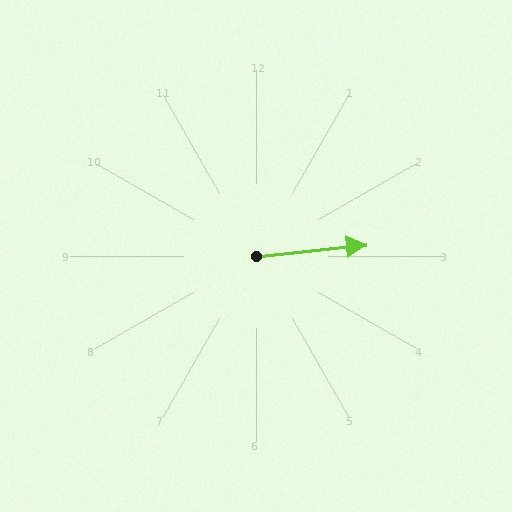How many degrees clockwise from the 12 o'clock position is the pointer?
Approximately 84 degrees.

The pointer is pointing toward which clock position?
Roughly 3 o'clock.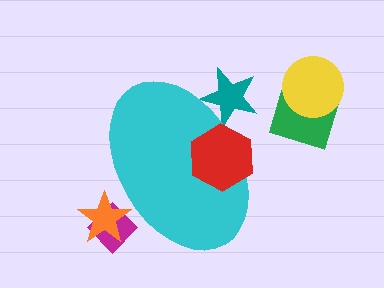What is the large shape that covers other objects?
A cyan ellipse.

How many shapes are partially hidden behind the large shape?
3 shapes are partially hidden.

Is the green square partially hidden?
No, the green square is fully visible.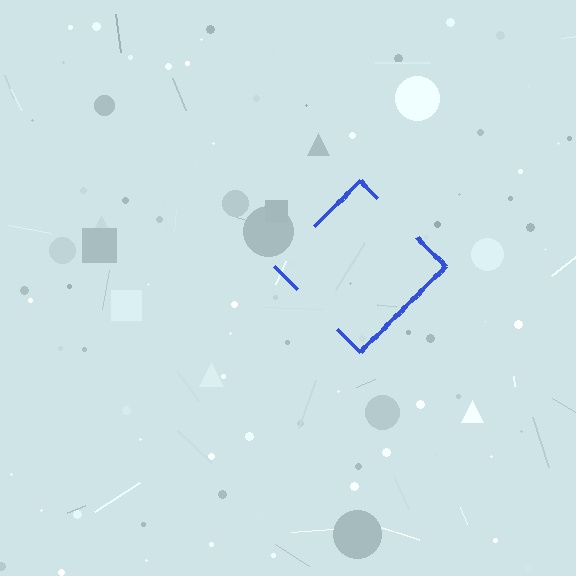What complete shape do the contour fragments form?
The contour fragments form a diamond.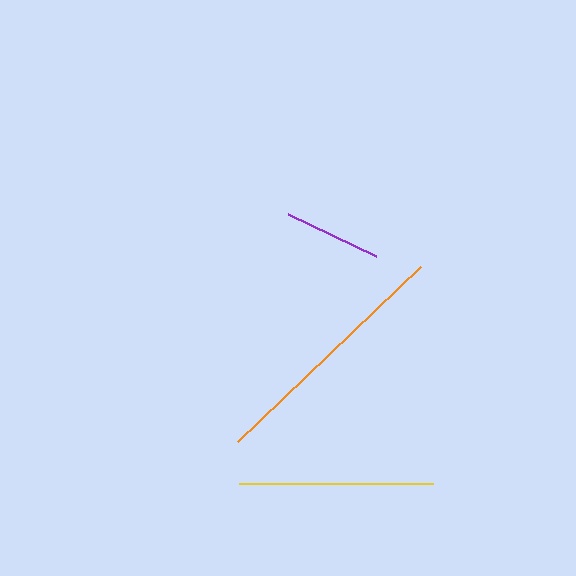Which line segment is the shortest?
The purple line is the shortest at approximately 97 pixels.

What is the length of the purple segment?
The purple segment is approximately 97 pixels long.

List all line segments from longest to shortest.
From longest to shortest: orange, yellow, purple.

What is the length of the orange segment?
The orange segment is approximately 253 pixels long.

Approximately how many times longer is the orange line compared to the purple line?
The orange line is approximately 2.6 times the length of the purple line.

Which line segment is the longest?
The orange line is the longest at approximately 253 pixels.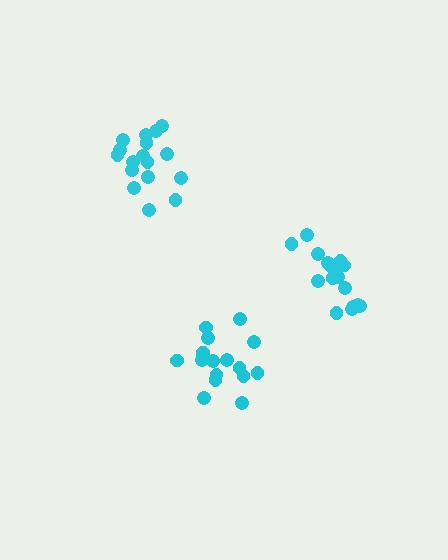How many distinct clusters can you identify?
There are 3 distinct clusters.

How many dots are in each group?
Group 1: 17 dots, Group 2: 17 dots, Group 3: 17 dots (51 total).